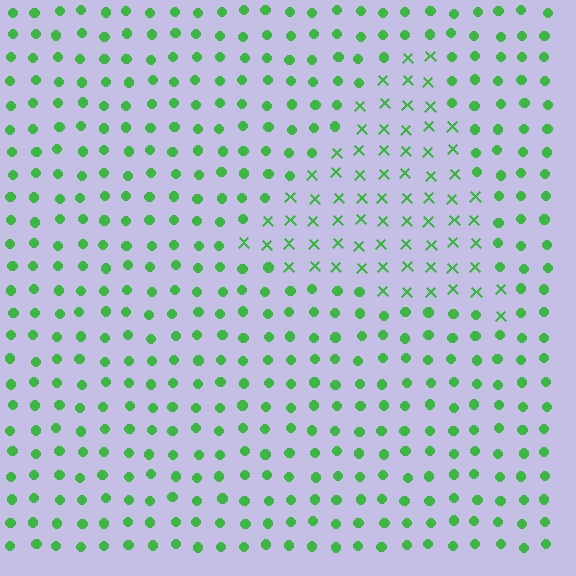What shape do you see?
I see a triangle.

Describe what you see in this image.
The image is filled with small green elements arranged in a uniform grid. A triangle-shaped region contains X marks, while the surrounding area contains circles. The boundary is defined purely by the change in element shape.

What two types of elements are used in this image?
The image uses X marks inside the triangle region and circles outside it.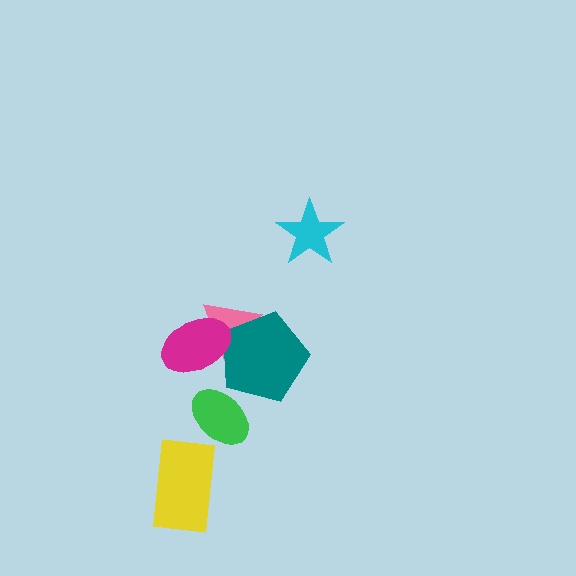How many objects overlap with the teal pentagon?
2 objects overlap with the teal pentagon.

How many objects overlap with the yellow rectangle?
0 objects overlap with the yellow rectangle.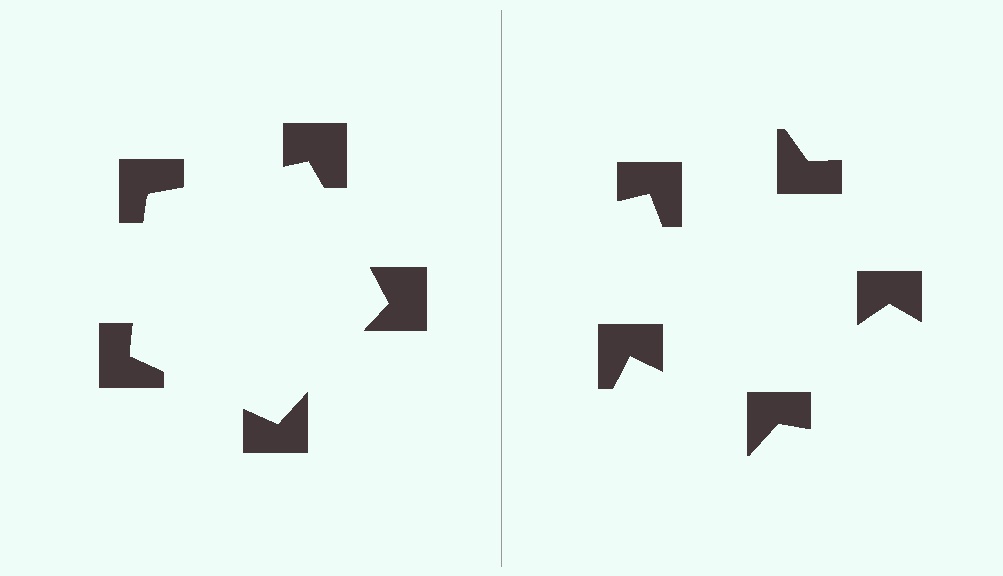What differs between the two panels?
The notched squares are positioned identically on both sides; only the wedge orientations differ. On the left they align to a pentagon; on the right they are misaligned.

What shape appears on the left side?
An illusory pentagon.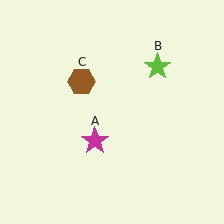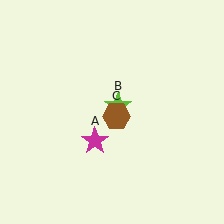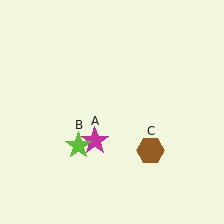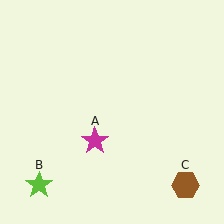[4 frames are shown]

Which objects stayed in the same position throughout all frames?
Magenta star (object A) remained stationary.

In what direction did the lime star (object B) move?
The lime star (object B) moved down and to the left.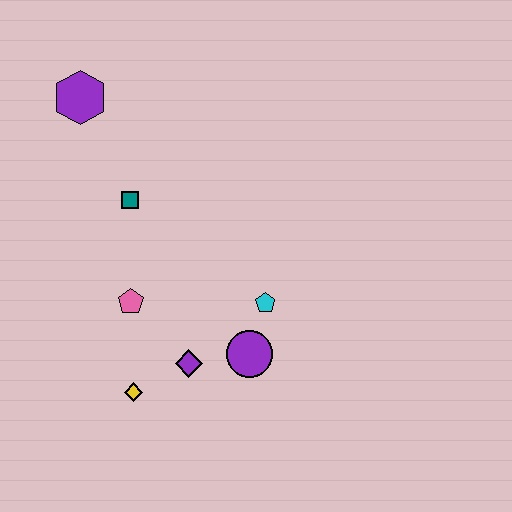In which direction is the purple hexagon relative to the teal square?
The purple hexagon is above the teal square.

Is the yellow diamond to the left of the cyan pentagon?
Yes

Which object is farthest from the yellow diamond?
The purple hexagon is farthest from the yellow diamond.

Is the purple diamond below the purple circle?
Yes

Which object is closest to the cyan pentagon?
The purple circle is closest to the cyan pentagon.